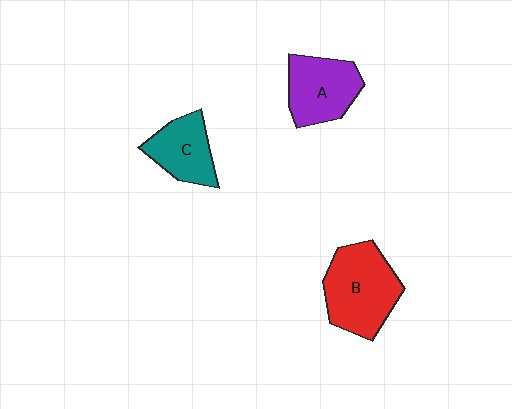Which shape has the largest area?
Shape B (red).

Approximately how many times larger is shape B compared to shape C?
Approximately 1.5 times.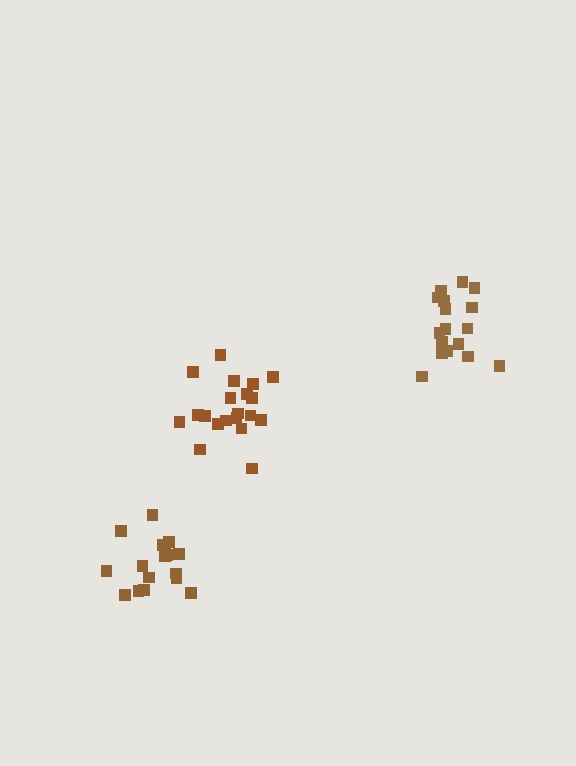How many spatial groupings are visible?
There are 3 spatial groupings.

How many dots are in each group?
Group 1: 20 dots, Group 2: 17 dots, Group 3: 17 dots (54 total).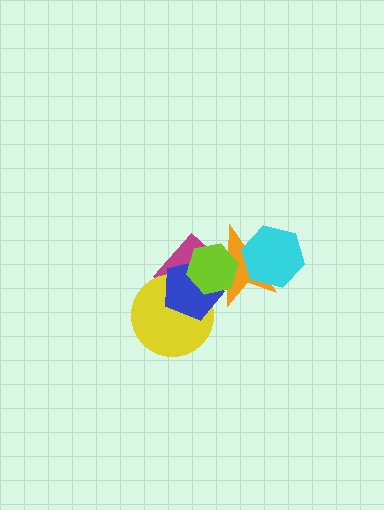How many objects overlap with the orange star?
4 objects overlap with the orange star.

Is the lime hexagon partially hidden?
No, no other shape covers it.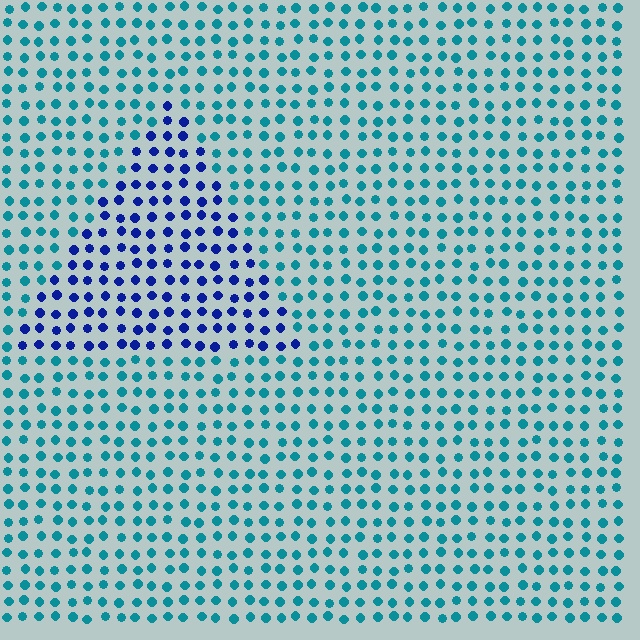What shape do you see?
I see a triangle.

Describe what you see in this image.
The image is filled with small teal elements in a uniform arrangement. A triangle-shaped region is visible where the elements are tinted to a slightly different hue, forming a subtle color boundary.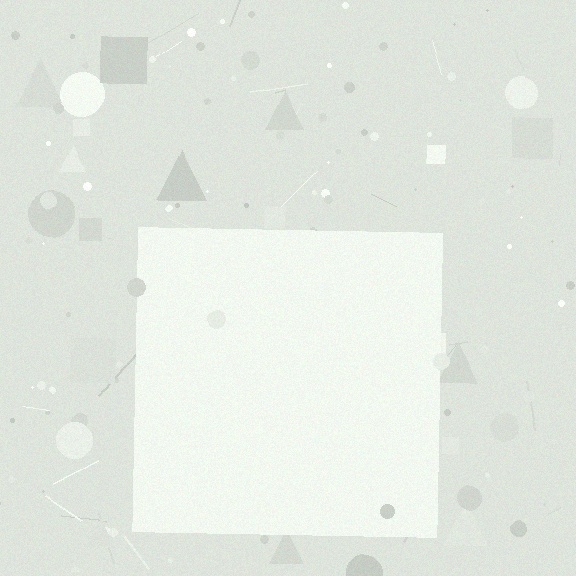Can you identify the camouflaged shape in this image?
The camouflaged shape is a square.